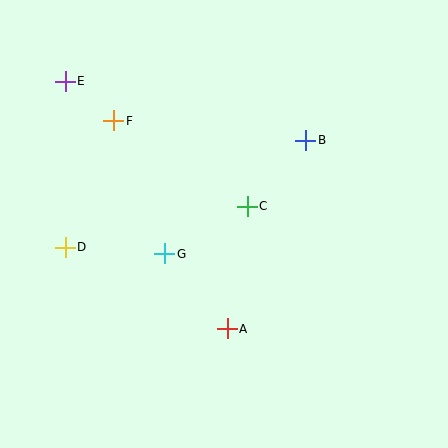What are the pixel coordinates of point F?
Point F is at (114, 121).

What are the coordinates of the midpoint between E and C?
The midpoint between E and C is at (156, 144).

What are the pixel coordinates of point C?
Point C is at (247, 206).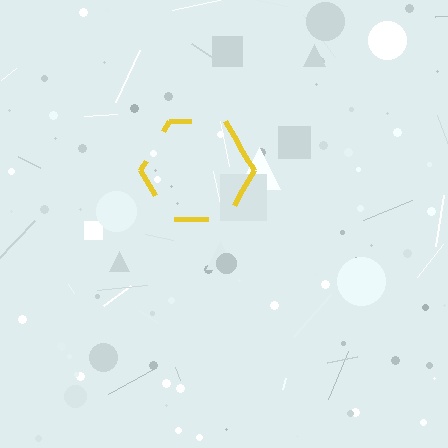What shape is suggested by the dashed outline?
The dashed outline suggests a hexagon.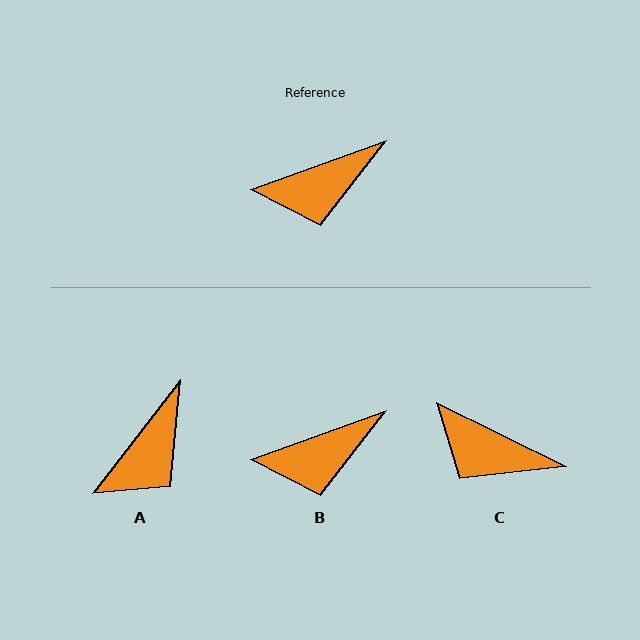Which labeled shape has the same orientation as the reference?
B.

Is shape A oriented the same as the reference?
No, it is off by about 32 degrees.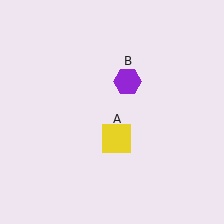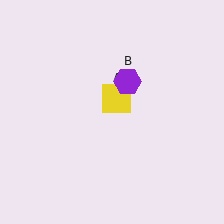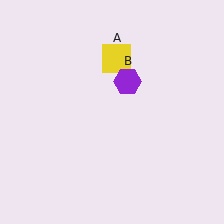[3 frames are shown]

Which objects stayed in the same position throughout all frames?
Purple hexagon (object B) remained stationary.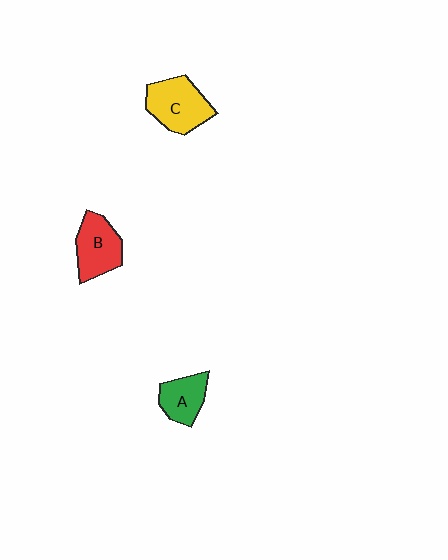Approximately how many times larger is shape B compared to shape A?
Approximately 1.3 times.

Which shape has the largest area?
Shape C (yellow).